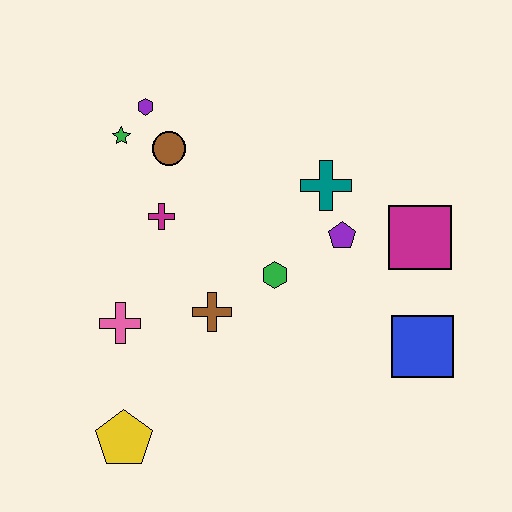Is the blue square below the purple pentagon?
Yes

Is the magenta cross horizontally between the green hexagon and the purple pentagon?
No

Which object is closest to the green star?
The purple hexagon is closest to the green star.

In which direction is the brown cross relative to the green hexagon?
The brown cross is to the left of the green hexagon.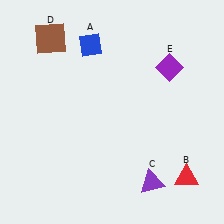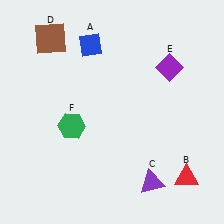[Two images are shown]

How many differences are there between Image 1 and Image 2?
There is 1 difference between the two images.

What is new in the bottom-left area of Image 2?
A green hexagon (F) was added in the bottom-left area of Image 2.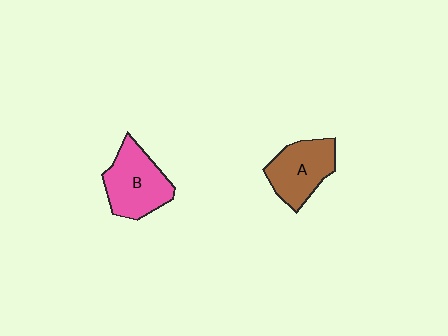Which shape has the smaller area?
Shape A (brown).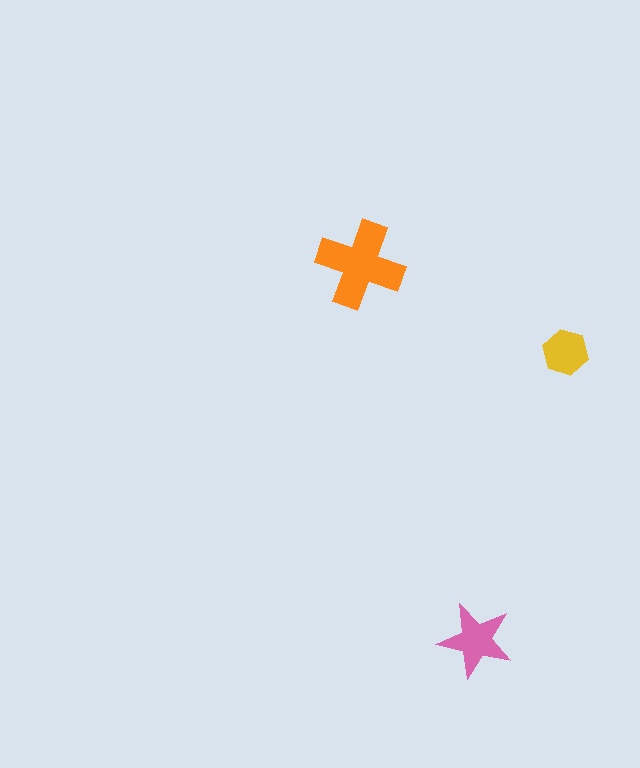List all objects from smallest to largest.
The yellow hexagon, the pink star, the orange cross.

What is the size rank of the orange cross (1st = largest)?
1st.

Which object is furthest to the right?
The yellow hexagon is rightmost.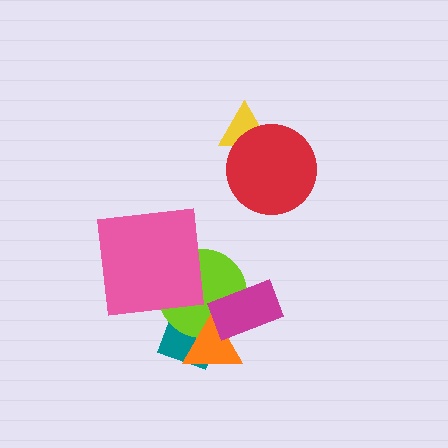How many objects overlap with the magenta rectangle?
3 objects overlap with the magenta rectangle.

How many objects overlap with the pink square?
2 objects overlap with the pink square.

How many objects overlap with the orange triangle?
3 objects overlap with the orange triangle.